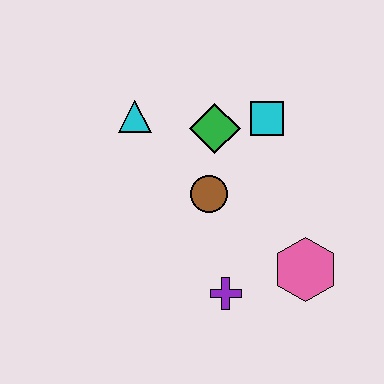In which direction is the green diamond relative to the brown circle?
The green diamond is above the brown circle.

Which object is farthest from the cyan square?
The purple cross is farthest from the cyan square.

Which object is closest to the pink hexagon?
The purple cross is closest to the pink hexagon.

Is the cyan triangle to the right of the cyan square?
No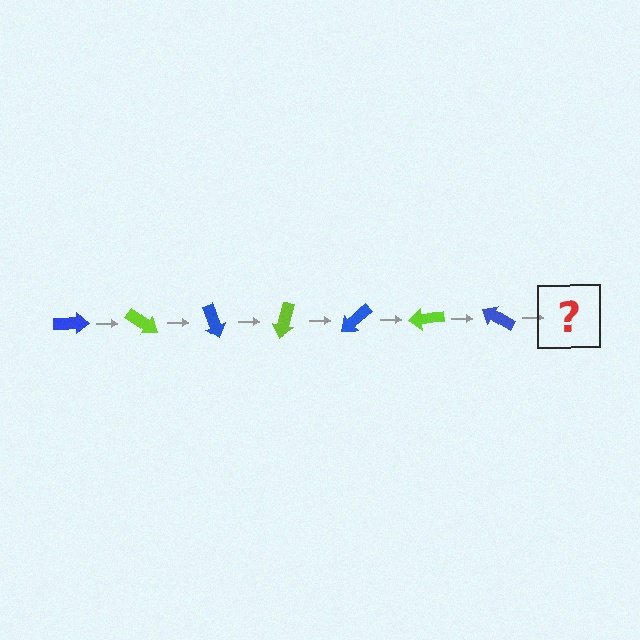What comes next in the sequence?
The next element should be a lime arrow, rotated 245 degrees from the start.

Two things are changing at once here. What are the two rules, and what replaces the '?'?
The two rules are that it rotates 35 degrees each step and the color cycles through blue and lime. The '?' should be a lime arrow, rotated 245 degrees from the start.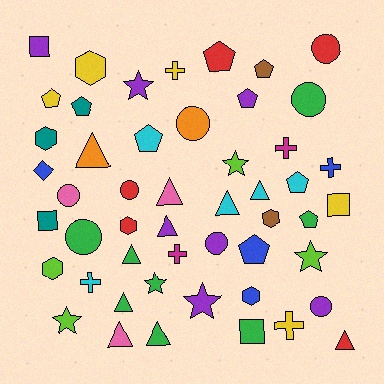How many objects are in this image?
There are 50 objects.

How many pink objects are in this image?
There are 3 pink objects.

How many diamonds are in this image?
There is 1 diamond.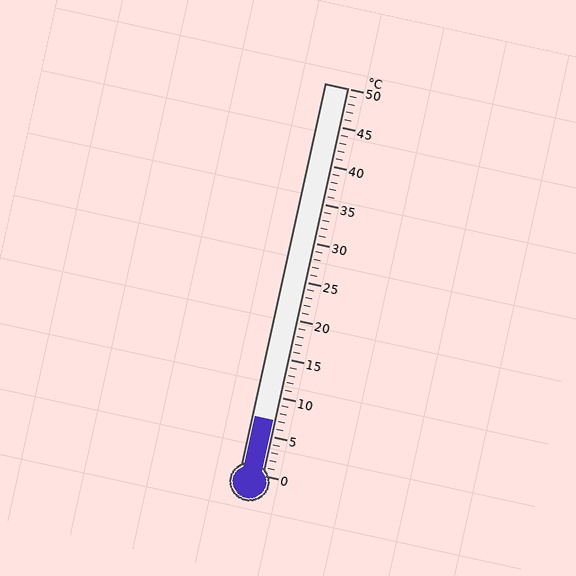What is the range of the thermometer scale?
The thermometer scale ranges from 0°C to 50°C.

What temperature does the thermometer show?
The thermometer shows approximately 7°C.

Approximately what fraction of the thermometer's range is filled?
The thermometer is filled to approximately 15% of its range.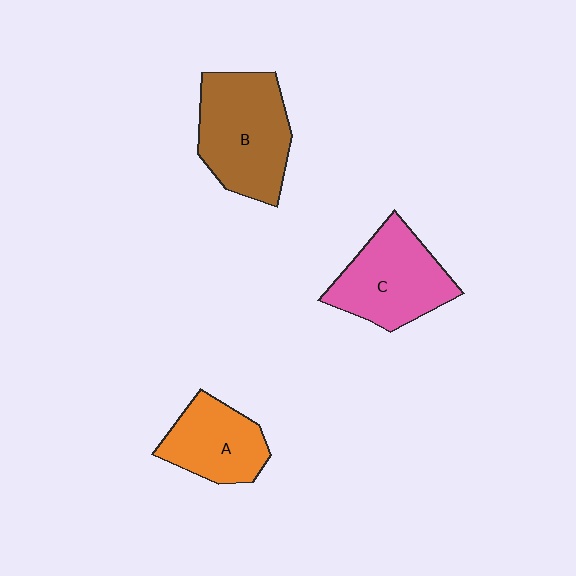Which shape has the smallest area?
Shape A (orange).